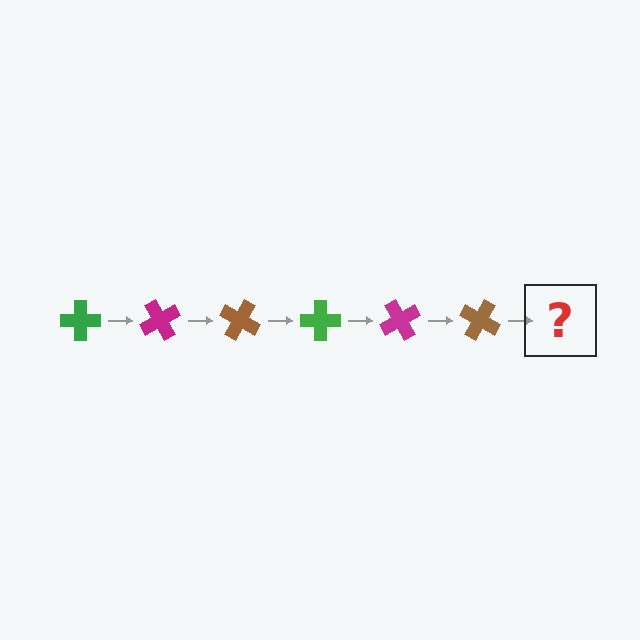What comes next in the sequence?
The next element should be a green cross, rotated 360 degrees from the start.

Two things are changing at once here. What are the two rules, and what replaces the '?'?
The two rules are that it rotates 60 degrees each step and the color cycles through green, magenta, and brown. The '?' should be a green cross, rotated 360 degrees from the start.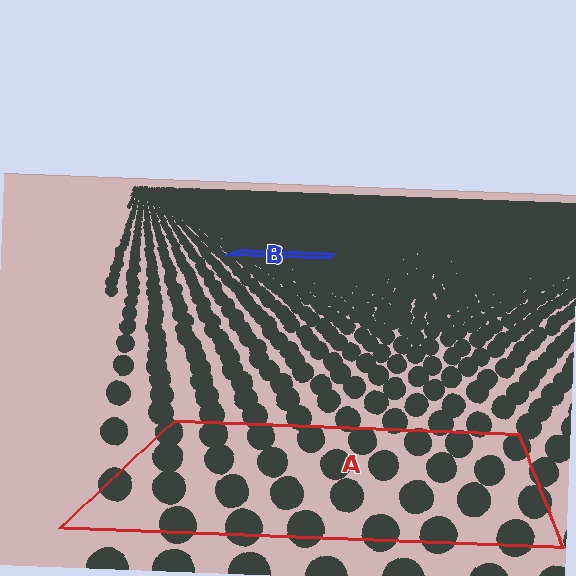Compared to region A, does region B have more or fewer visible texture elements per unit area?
Region B has more texture elements per unit area — they are packed more densely because it is farther away.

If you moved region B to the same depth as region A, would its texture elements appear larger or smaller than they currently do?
They would appear larger. At a closer depth, the same texture elements are projected at a bigger on-screen size.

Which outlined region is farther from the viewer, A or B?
Region B is farther from the viewer — the texture elements inside it appear smaller and more densely packed.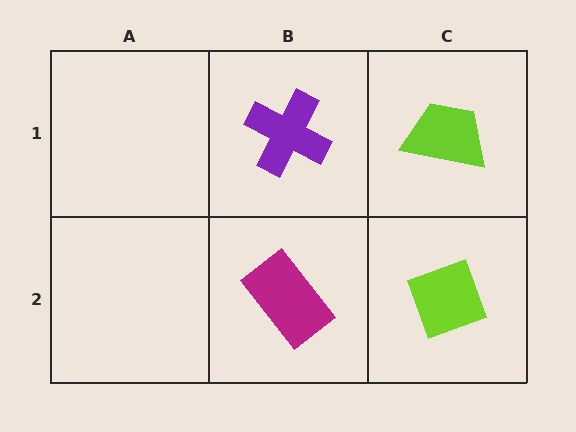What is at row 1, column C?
A lime trapezoid.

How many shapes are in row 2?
2 shapes.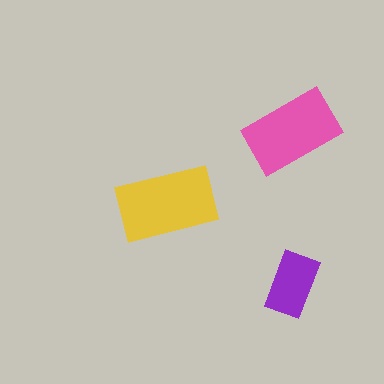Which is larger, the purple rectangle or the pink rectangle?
The pink one.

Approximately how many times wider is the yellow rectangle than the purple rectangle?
About 1.5 times wider.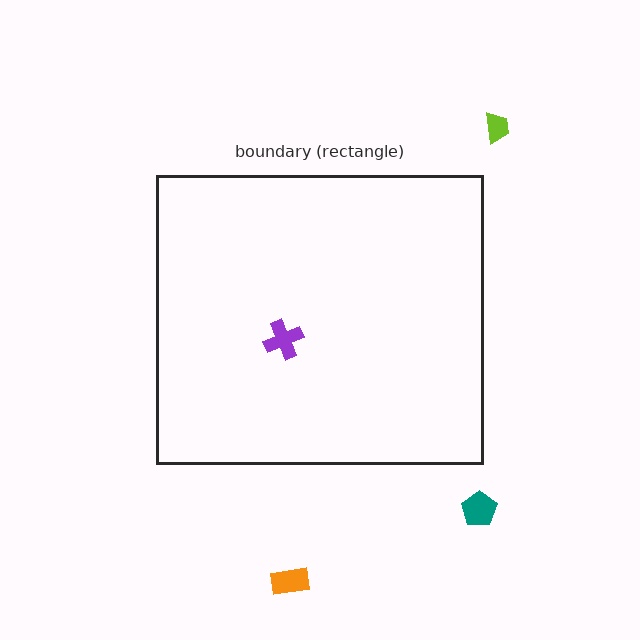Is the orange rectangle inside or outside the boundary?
Outside.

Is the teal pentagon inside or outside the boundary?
Outside.